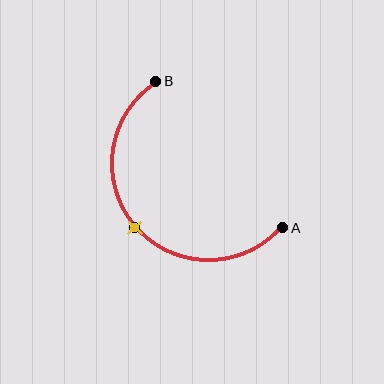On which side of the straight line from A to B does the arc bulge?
The arc bulges below and to the left of the straight line connecting A and B.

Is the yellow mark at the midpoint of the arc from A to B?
Yes. The yellow mark lies on the arc at equal arc-length from both A and B — it is the arc midpoint.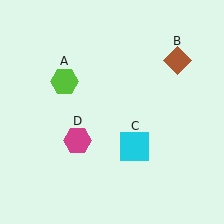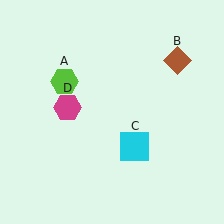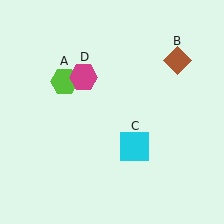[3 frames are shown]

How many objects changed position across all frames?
1 object changed position: magenta hexagon (object D).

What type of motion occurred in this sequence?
The magenta hexagon (object D) rotated clockwise around the center of the scene.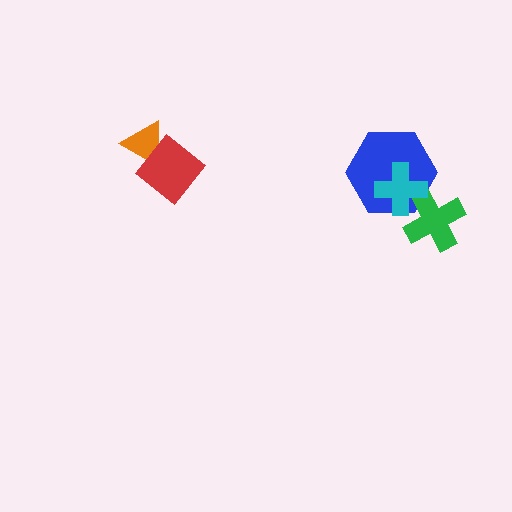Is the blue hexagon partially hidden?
Yes, it is partially covered by another shape.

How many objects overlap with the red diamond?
1 object overlaps with the red diamond.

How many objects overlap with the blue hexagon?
2 objects overlap with the blue hexagon.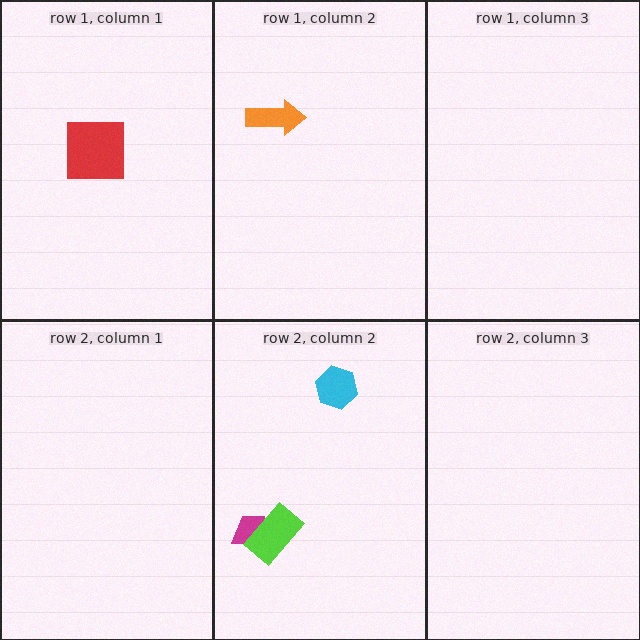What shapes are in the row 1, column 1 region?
The red square.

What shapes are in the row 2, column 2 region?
The magenta trapezoid, the cyan hexagon, the lime rectangle.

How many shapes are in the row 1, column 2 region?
1.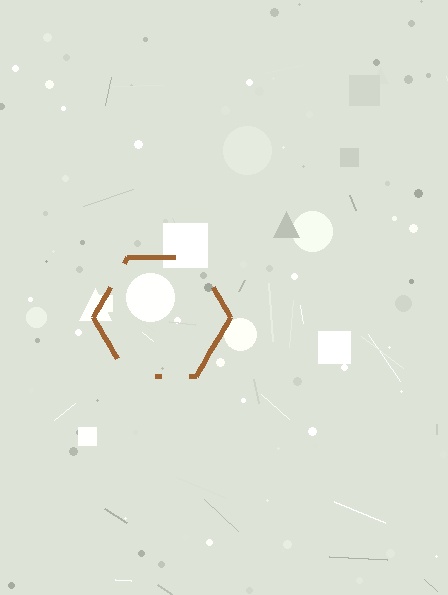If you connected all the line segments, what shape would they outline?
They would outline a hexagon.